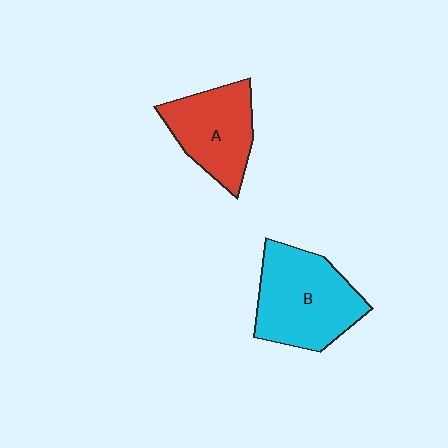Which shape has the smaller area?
Shape A (red).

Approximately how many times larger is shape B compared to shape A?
Approximately 1.3 times.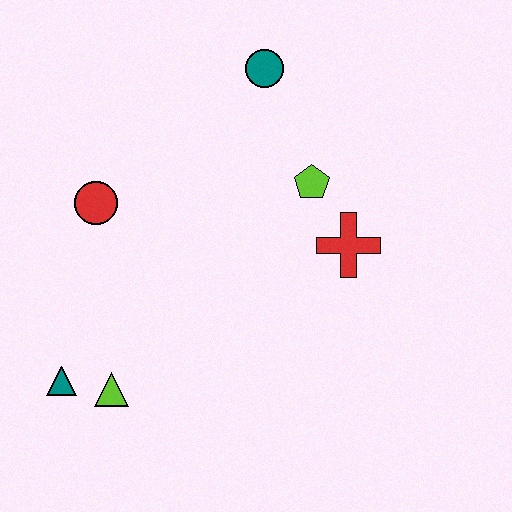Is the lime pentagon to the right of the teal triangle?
Yes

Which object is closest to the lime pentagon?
The red cross is closest to the lime pentagon.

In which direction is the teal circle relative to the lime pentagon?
The teal circle is above the lime pentagon.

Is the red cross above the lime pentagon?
No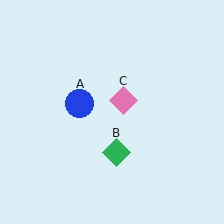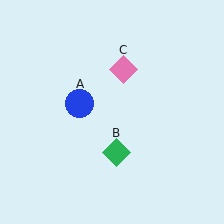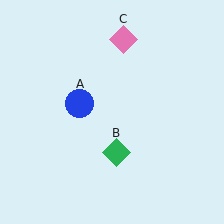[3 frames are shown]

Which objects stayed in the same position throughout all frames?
Blue circle (object A) and green diamond (object B) remained stationary.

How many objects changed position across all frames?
1 object changed position: pink diamond (object C).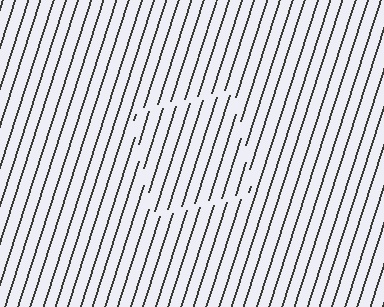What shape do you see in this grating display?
An illusory square. The interior of the shape contains the same grating, shifted by half a period — the contour is defined by the phase discontinuity where line-ends from the inner and outer gratings abut.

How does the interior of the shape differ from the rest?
The interior of the shape contains the same grating, shifted by half a period — the contour is defined by the phase discontinuity where line-ends from the inner and outer gratings abut.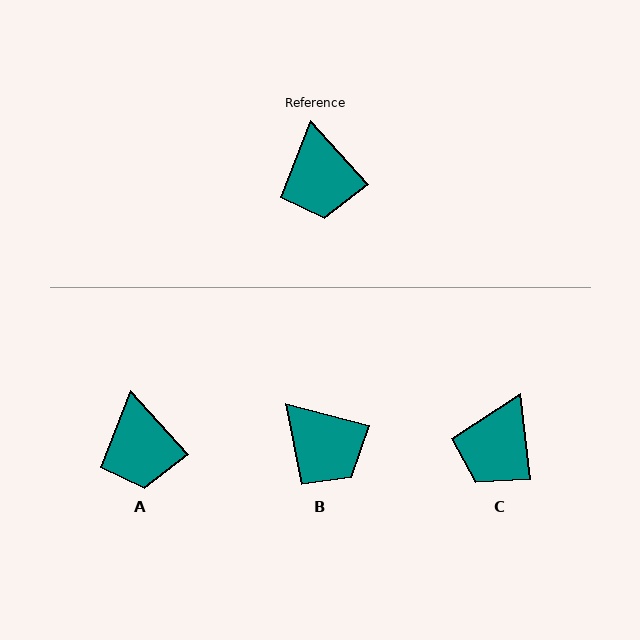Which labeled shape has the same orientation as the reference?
A.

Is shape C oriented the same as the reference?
No, it is off by about 36 degrees.